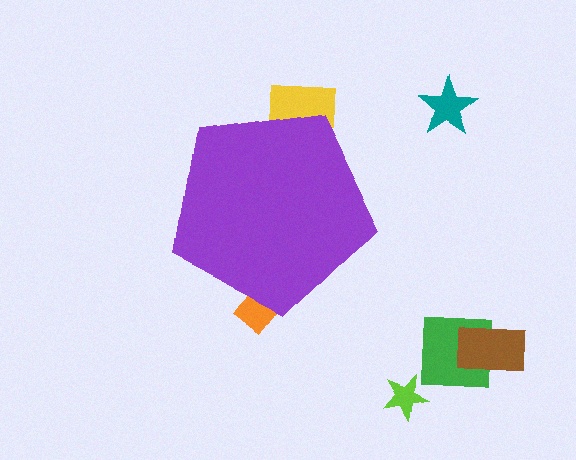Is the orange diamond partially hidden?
Yes, the orange diamond is partially hidden behind the purple pentagon.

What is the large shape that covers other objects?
A purple pentagon.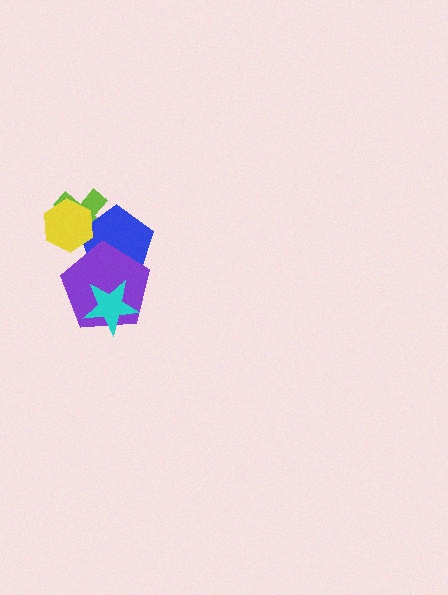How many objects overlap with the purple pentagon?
2 objects overlap with the purple pentagon.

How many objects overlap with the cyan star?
1 object overlaps with the cyan star.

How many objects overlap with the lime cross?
2 objects overlap with the lime cross.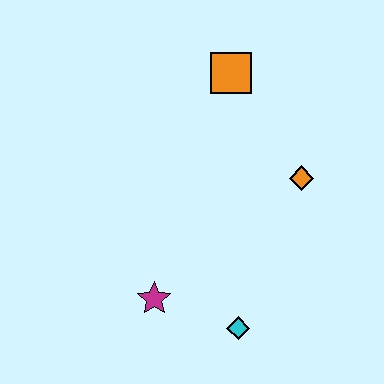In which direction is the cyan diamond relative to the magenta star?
The cyan diamond is to the right of the magenta star.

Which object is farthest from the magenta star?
The orange square is farthest from the magenta star.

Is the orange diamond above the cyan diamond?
Yes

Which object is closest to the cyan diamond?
The magenta star is closest to the cyan diamond.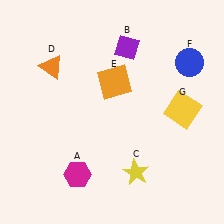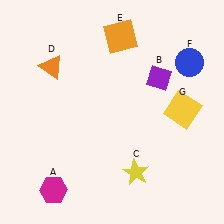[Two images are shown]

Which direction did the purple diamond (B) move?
The purple diamond (B) moved right.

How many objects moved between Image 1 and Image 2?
3 objects moved between the two images.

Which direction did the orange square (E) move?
The orange square (E) moved up.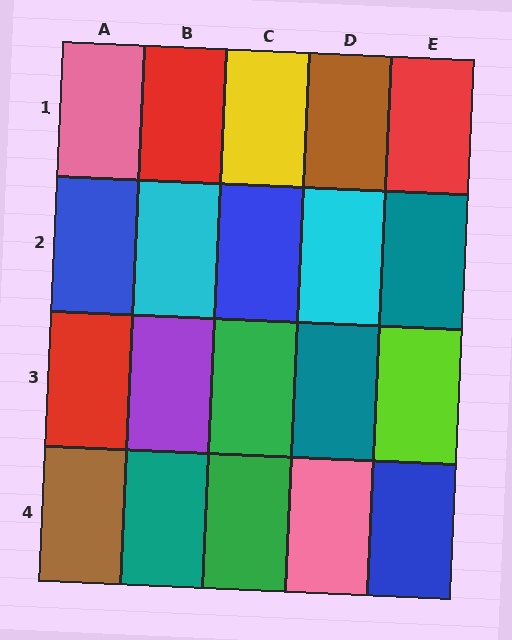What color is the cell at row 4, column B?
Teal.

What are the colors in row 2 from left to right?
Blue, cyan, blue, cyan, teal.